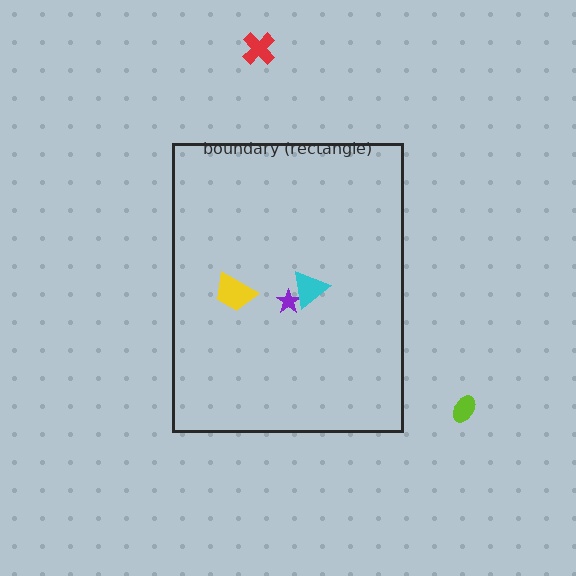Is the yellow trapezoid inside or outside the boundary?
Inside.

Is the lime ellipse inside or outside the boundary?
Outside.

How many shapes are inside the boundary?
3 inside, 2 outside.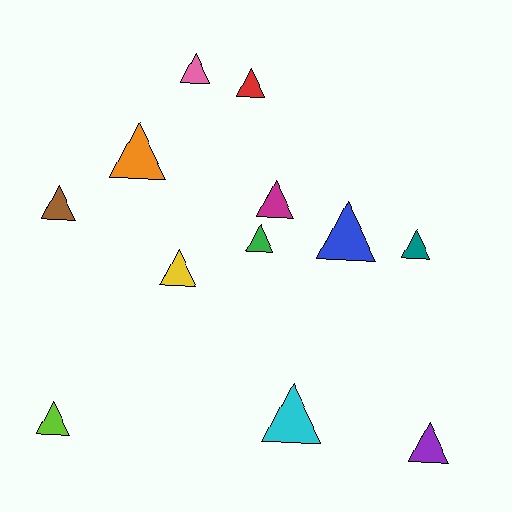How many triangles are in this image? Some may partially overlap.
There are 12 triangles.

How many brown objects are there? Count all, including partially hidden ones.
There is 1 brown object.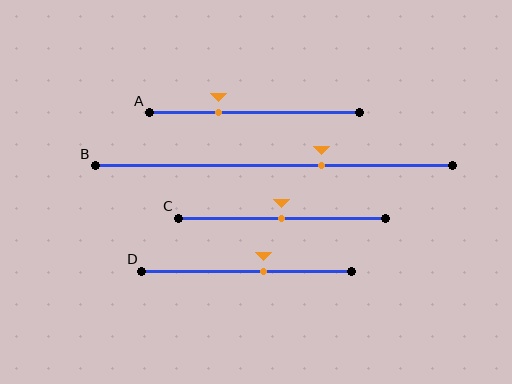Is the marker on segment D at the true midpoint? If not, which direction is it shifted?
No, the marker on segment D is shifted to the right by about 8% of the segment length.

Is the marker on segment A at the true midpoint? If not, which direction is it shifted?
No, the marker on segment A is shifted to the left by about 17% of the segment length.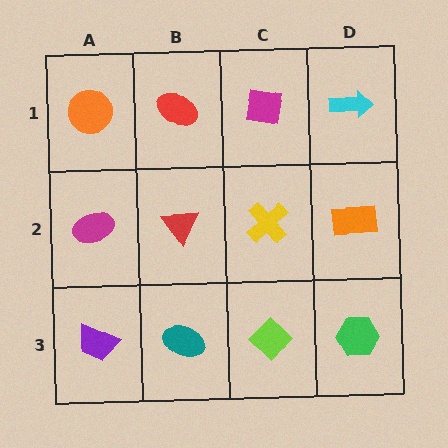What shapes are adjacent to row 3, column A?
A magenta ellipse (row 2, column A), a teal ellipse (row 3, column B).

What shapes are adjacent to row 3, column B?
A red triangle (row 2, column B), a purple trapezoid (row 3, column A), a lime diamond (row 3, column C).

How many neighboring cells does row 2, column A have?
3.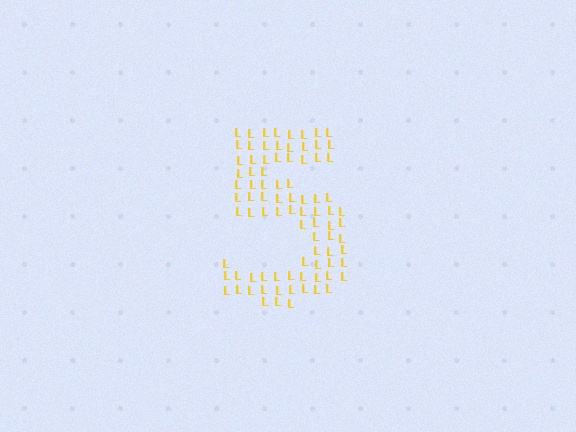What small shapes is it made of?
It is made of small letter L's.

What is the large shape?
The large shape is the digit 5.